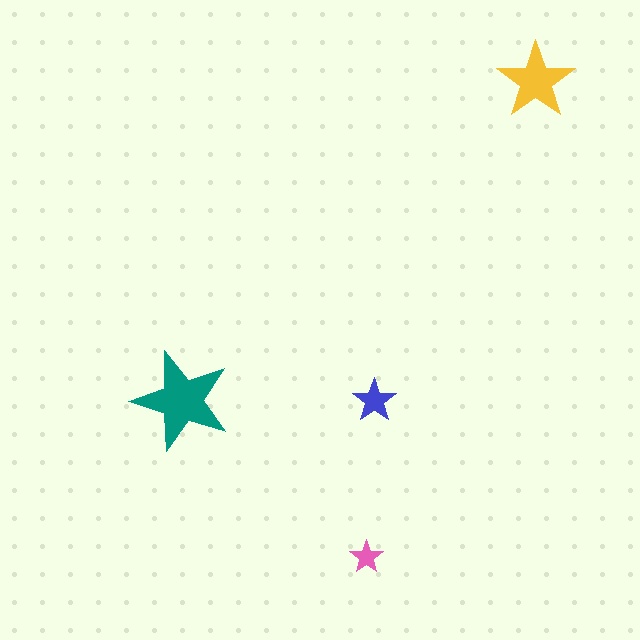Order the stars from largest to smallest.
the teal one, the yellow one, the blue one, the pink one.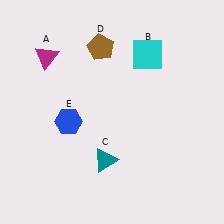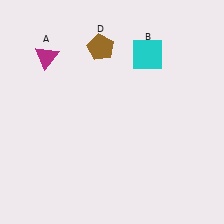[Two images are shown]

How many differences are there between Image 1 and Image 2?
There are 2 differences between the two images.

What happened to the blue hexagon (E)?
The blue hexagon (E) was removed in Image 2. It was in the bottom-left area of Image 1.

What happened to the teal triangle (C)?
The teal triangle (C) was removed in Image 2. It was in the bottom-left area of Image 1.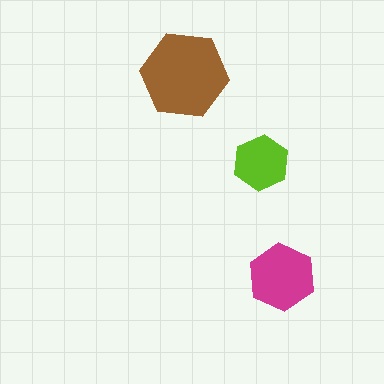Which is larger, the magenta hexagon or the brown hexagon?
The brown one.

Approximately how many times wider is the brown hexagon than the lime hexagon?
About 1.5 times wider.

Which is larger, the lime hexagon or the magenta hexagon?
The magenta one.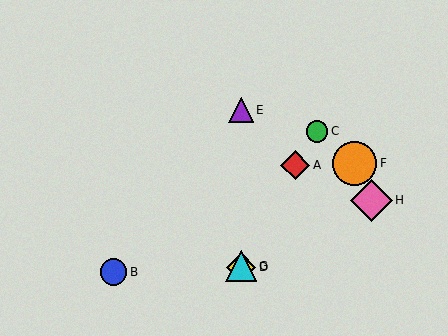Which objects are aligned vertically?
Objects D, E, G are aligned vertically.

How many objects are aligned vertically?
3 objects (D, E, G) are aligned vertically.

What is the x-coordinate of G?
Object G is at x≈241.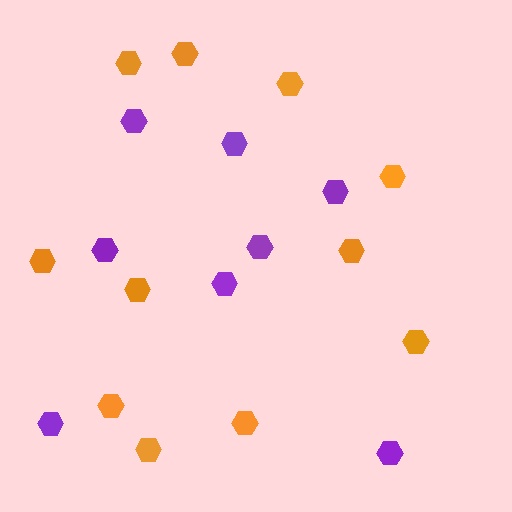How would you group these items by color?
There are 2 groups: one group of purple hexagons (8) and one group of orange hexagons (11).